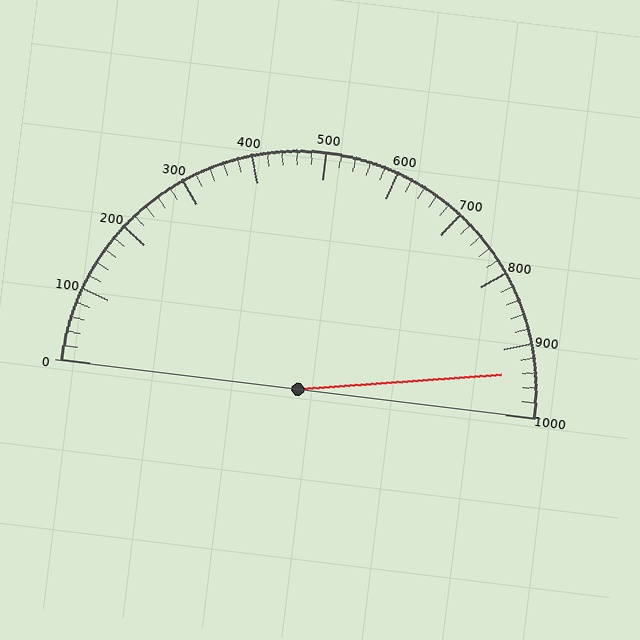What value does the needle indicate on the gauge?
The needle indicates approximately 940.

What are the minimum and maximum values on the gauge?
The gauge ranges from 0 to 1000.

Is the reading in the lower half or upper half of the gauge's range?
The reading is in the upper half of the range (0 to 1000).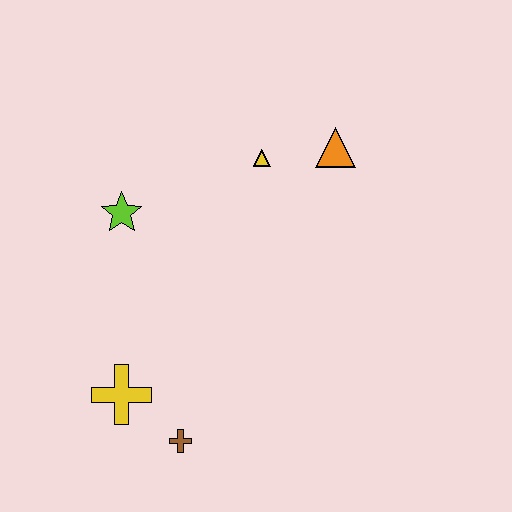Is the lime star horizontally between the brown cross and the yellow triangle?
No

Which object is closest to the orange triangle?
The yellow triangle is closest to the orange triangle.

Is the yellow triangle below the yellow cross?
No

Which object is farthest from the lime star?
The brown cross is farthest from the lime star.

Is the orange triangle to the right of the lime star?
Yes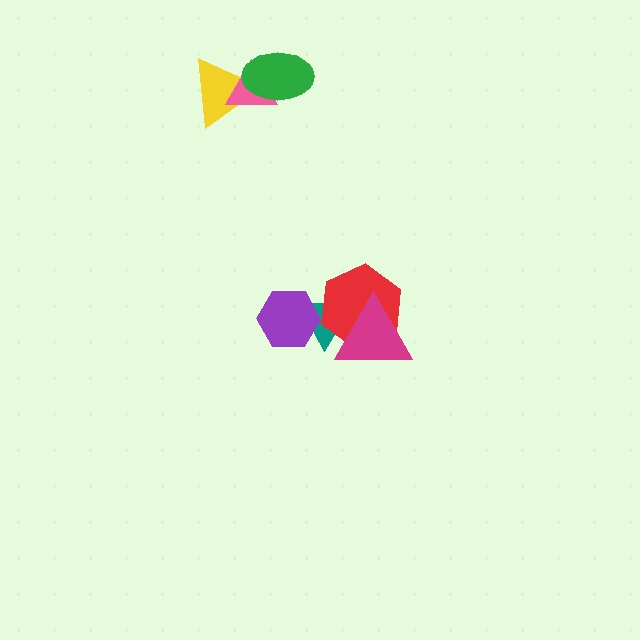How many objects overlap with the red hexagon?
2 objects overlap with the red hexagon.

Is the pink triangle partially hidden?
Yes, it is partially covered by another shape.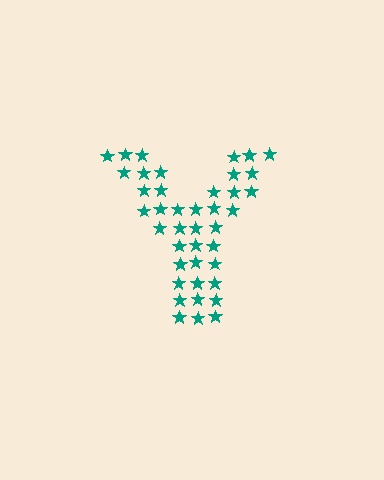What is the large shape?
The large shape is the letter Y.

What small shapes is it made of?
It is made of small stars.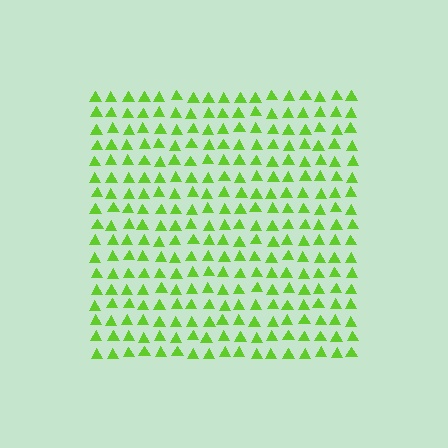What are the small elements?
The small elements are triangles.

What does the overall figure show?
The overall figure shows a square.